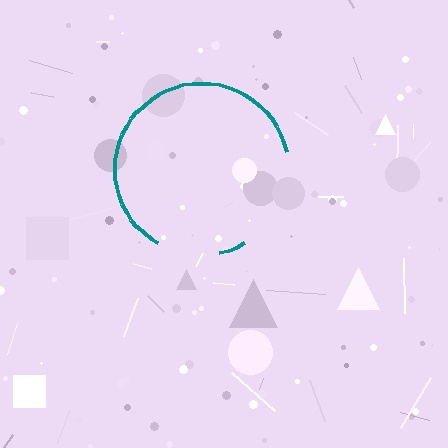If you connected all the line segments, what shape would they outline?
They would outline a circle.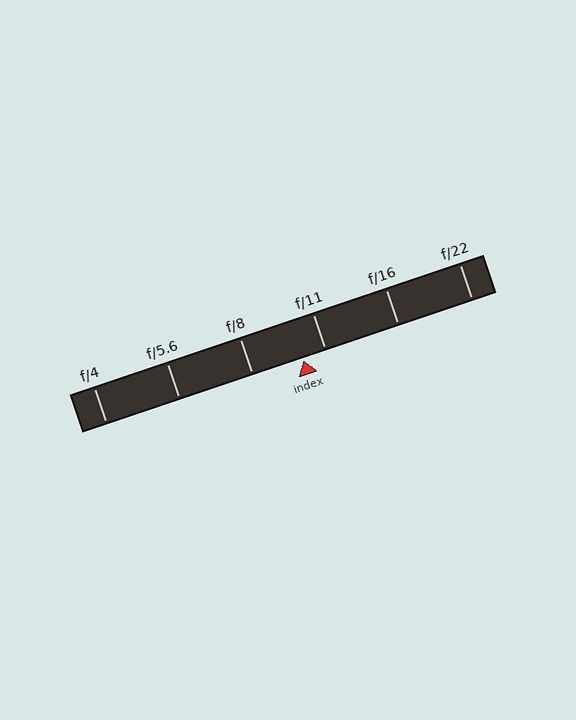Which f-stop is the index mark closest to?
The index mark is closest to f/11.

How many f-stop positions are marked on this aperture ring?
There are 6 f-stop positions marked.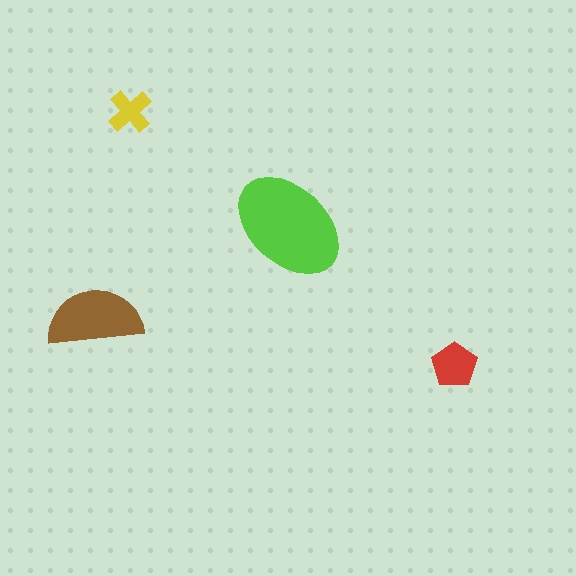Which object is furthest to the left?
The brown semicircle is leftmost.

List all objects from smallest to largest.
The yellow cross, the red pentagon, the brown semicircle, the lime ellipse.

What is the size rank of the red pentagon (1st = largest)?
3rd.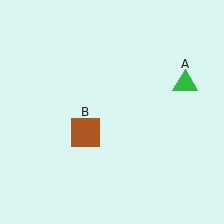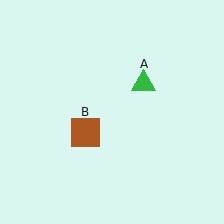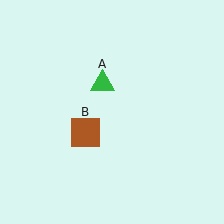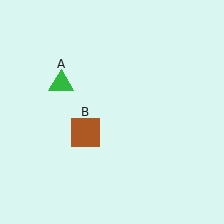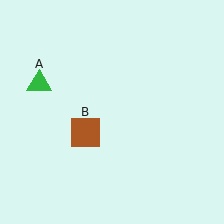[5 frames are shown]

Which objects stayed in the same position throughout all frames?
Brown square (object B) remained stationary.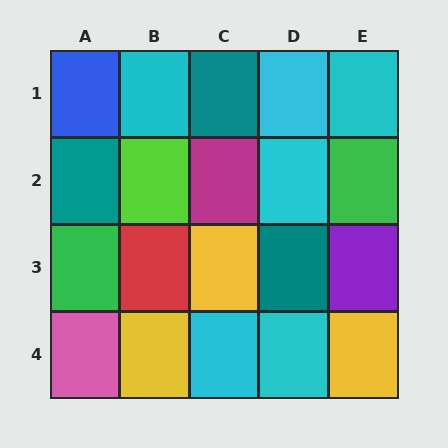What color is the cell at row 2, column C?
Magenta.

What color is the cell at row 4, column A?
Pink.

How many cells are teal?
3 cells are teal.